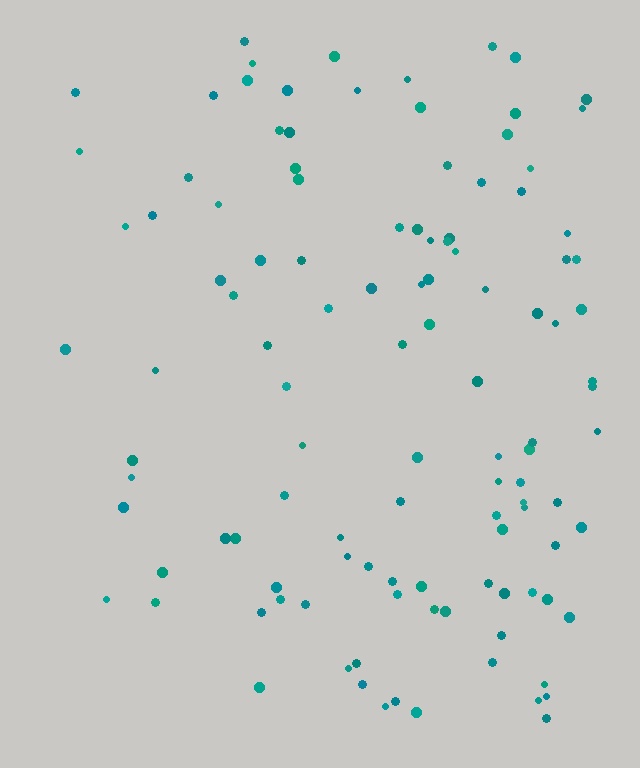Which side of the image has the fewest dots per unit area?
The left.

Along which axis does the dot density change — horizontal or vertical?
Horizontal.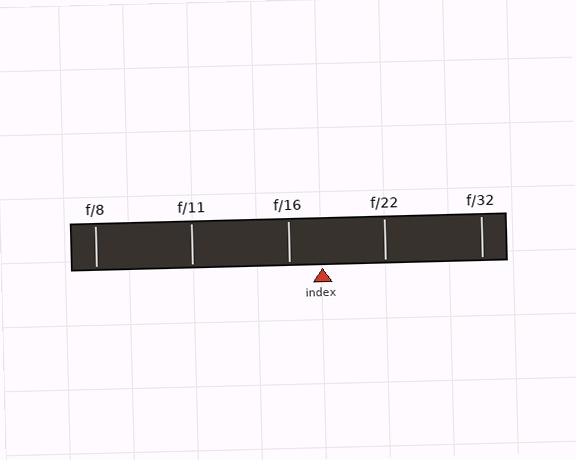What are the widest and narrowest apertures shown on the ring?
The widest aperture shown is f/8 and the narrowest is f/32.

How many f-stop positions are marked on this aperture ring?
There are 5 f-stop positions marked.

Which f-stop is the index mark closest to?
The index mark is closest to f/16.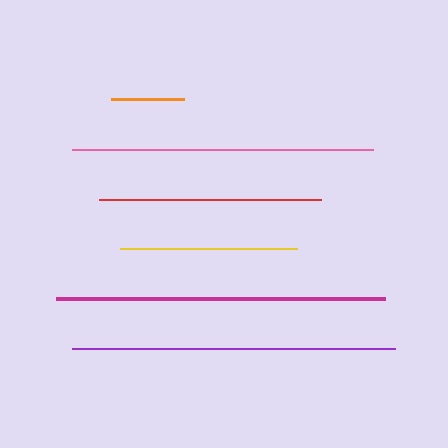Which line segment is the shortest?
The orange line is the shortest at approximately 72 pixels.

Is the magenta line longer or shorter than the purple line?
The magenta line is longer than the purple line.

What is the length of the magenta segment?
The magenta segment is approximately 329 pixels long.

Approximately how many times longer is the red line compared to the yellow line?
The red line is approximately 1.3 times the length of the yellow line.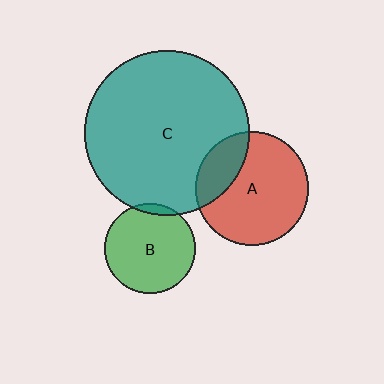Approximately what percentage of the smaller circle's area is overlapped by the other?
Approximately 5%.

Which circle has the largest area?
Circle C (teal).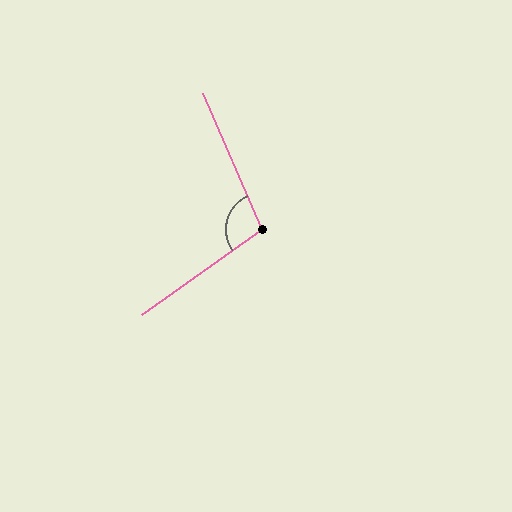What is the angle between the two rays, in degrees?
Approximately 102 degrees.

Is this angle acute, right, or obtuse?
It is obtuse.